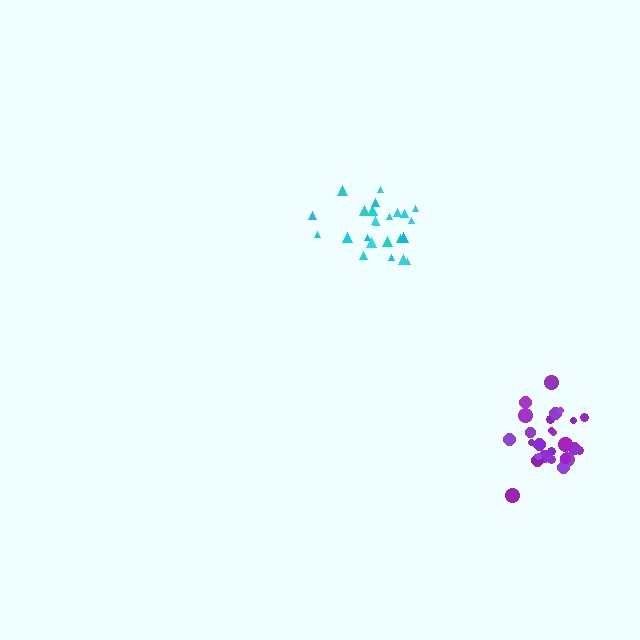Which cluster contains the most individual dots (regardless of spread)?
Purple (27).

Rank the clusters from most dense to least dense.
purple, cyan.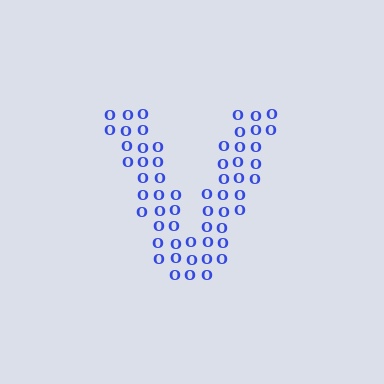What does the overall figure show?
The overall figure shows the letter V.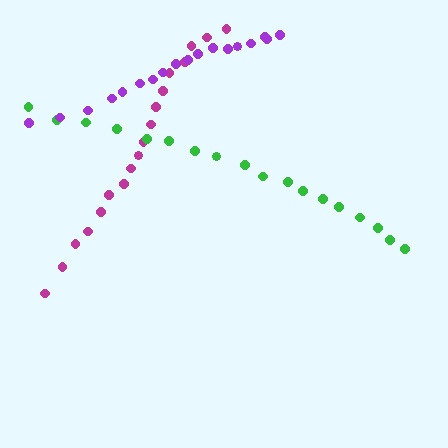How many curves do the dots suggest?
There are 3 distinct paths.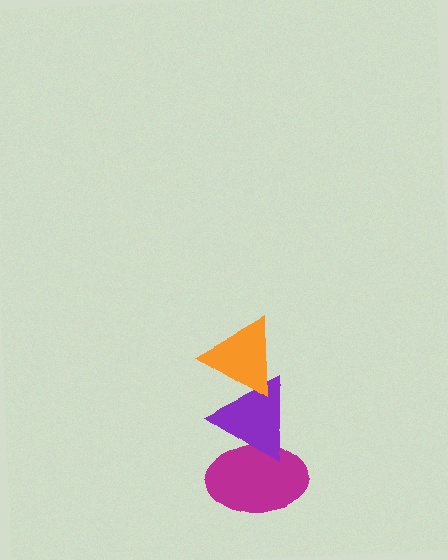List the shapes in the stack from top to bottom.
From top to bottom: the orange triangle, the purple triangle, the magenta ellipse.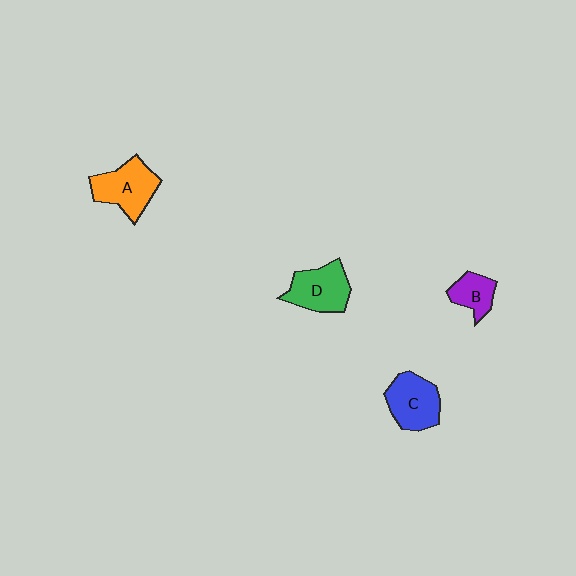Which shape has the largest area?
Shape A (orange).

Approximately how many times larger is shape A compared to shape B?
Approximately 1.7 times.